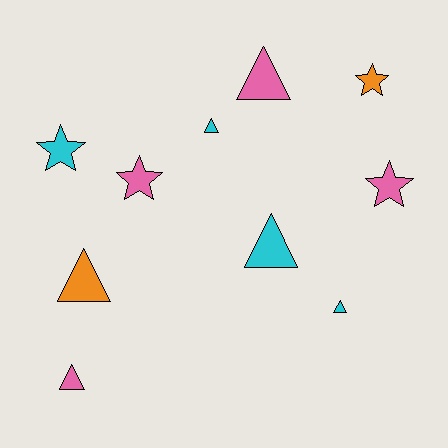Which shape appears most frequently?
Triangle, with 6 objects.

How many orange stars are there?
There is 1 orange star.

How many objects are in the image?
There are 10 objects.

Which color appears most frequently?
Pink, with 4 objects.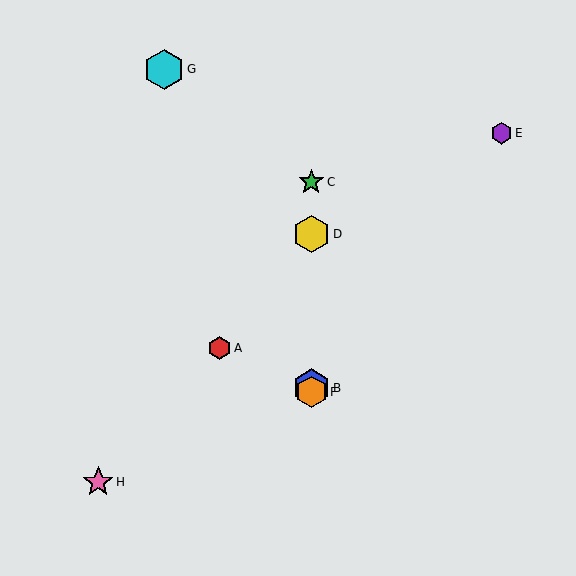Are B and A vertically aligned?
No, B is at x≈311 and A is at x≈220.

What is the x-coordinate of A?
Object A is at x≈220.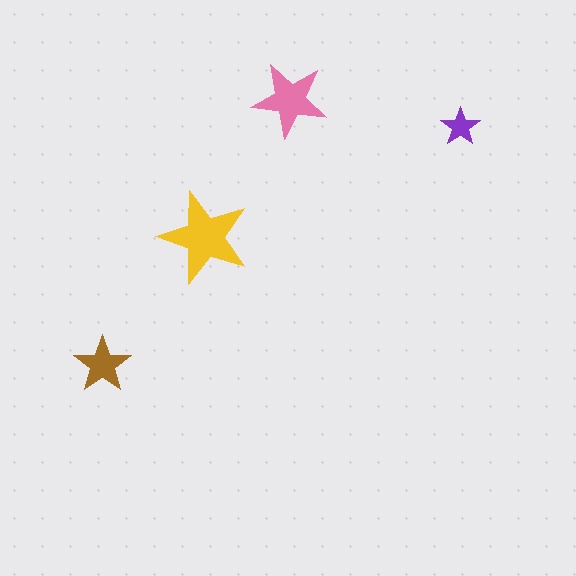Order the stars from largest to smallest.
the yellow one, the pink one, the brown one, the purple one.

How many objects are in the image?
There are 4 objects in the image.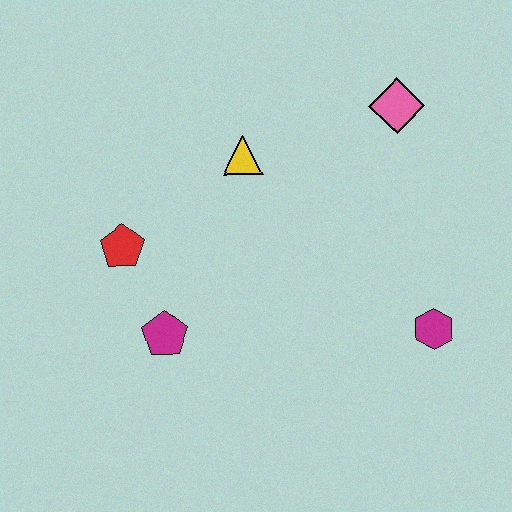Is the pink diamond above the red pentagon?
Yes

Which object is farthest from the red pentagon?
The magenta hexagon is farthest from the red pentagon.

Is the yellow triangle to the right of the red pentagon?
Yes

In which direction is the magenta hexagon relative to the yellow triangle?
The magenta hexagon is to the right of the yellow triangle.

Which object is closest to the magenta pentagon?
The red pentagon is closest to the magenta pentagon.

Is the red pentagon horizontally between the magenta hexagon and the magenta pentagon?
No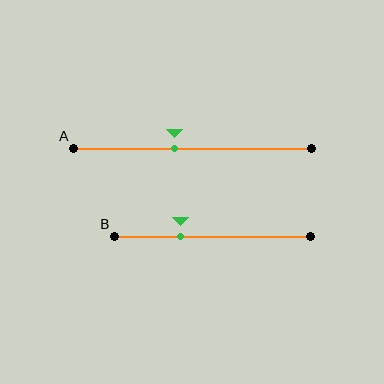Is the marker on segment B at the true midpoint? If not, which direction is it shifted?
No, the marker on segment B is shifted to the left by about 17% of the segment length.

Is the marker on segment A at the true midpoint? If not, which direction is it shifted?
No, the marker on segment A is shifted to the left by about 8% of the segment length.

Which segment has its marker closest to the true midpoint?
Segment A has its marker closest to the true midpoint.